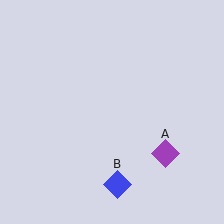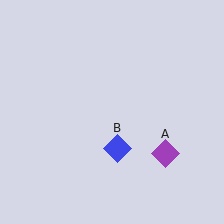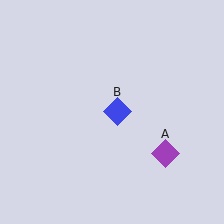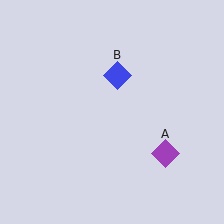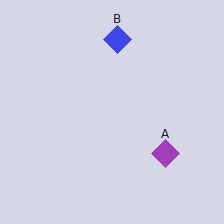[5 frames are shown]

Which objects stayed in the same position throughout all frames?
Purple diamond (object A) remained stationary.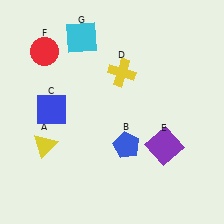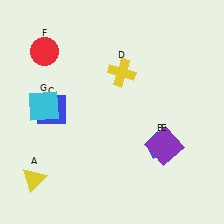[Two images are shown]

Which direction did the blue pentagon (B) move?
The blue pentagon (B) moved right.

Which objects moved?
The objects that moved are: the yellow triangle (A), the blue pentagon (B), the cyan square (G).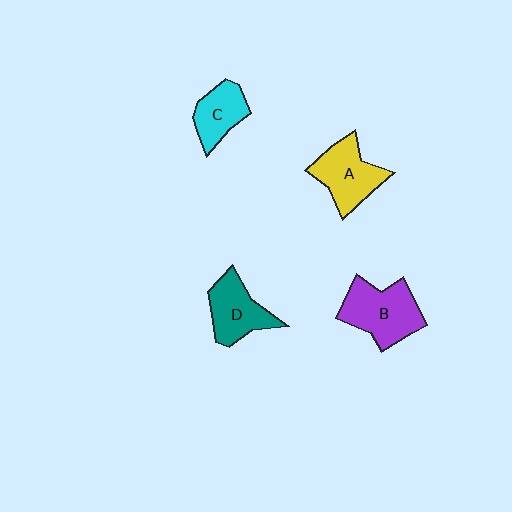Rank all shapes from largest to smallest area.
From largest to smallest: B (purple), A (yellow), D (teal), C (cyan).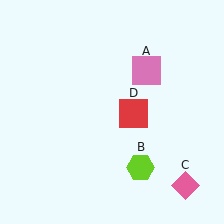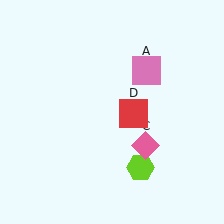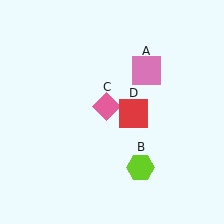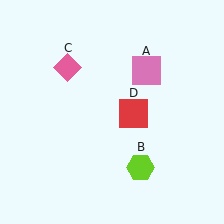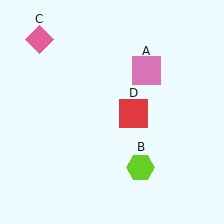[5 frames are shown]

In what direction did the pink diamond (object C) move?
The pink diamond (object C) moved up and to the left.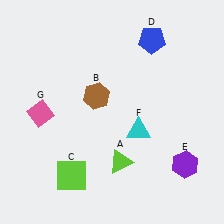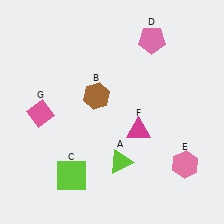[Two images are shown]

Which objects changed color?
D changed from blue to pink. E changed from purple to pink. F changed from cyan to magenta.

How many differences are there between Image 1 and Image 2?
There are 3 differences between the two images.